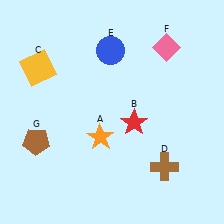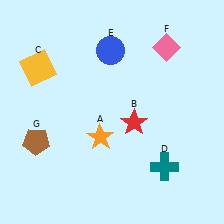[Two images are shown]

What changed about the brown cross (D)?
In Image 1, D is brown. In Image 2, it changed to teal.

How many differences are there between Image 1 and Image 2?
There is 1 difference between the two images.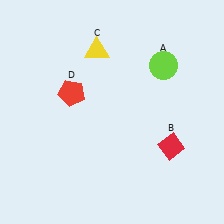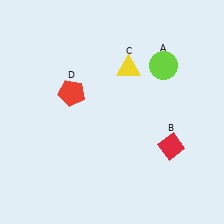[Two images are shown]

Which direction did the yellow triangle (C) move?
The yellow triangle (C) moved right.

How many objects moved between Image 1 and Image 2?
1 object moved between the two images.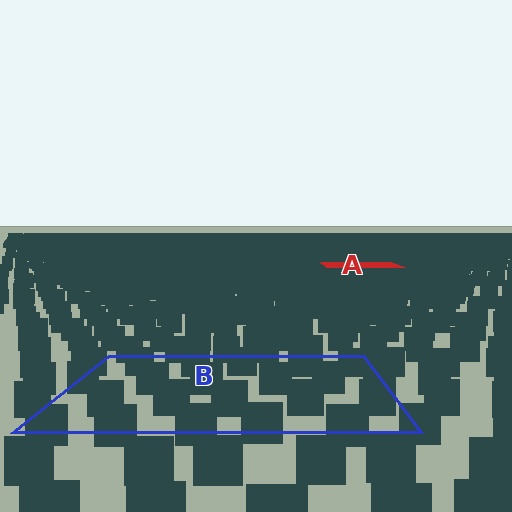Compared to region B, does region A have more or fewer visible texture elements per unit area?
Region A has more texture elements per unit area — they are packed more densely because it is farther away.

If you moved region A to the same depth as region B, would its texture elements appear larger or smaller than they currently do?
They would appear larger. At a closer depth, the same texture elements are projected at a bigger on-screen size.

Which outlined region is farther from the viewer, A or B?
Region A is farther from the viewer — the texture elements inside it appear smaller and more densely packed.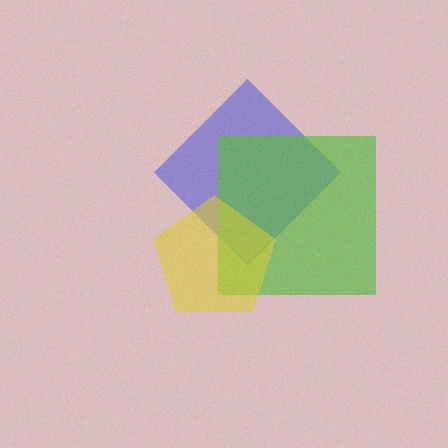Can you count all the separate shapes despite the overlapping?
Yes, there are 3 separate shapes.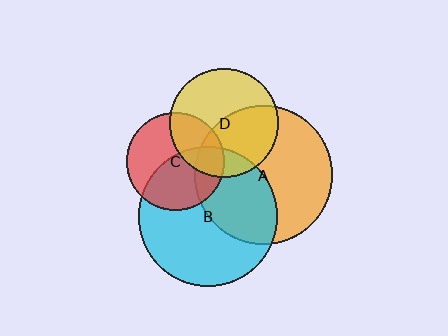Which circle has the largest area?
Circle B (cyan).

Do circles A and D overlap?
Yes.